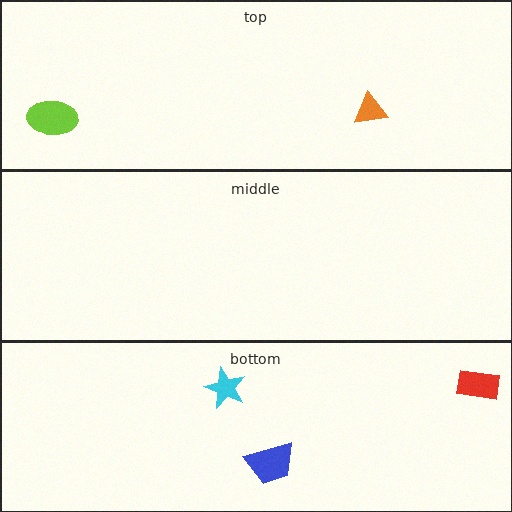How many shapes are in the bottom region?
3.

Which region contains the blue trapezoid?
The bottom region.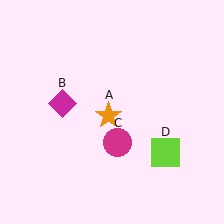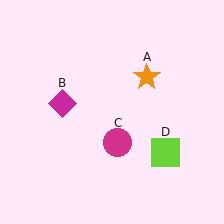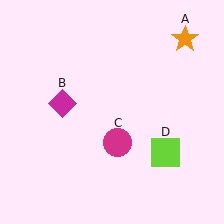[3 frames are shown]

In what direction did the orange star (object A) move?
The orange star (object A) moved up and to the right.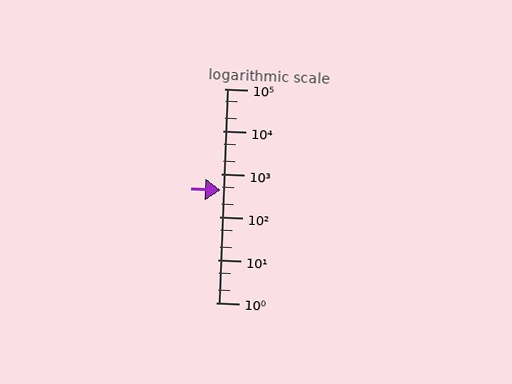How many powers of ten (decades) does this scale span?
The scale spans 5 decades, from 1 to 100000.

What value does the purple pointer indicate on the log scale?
The pointer indicates approximately 420.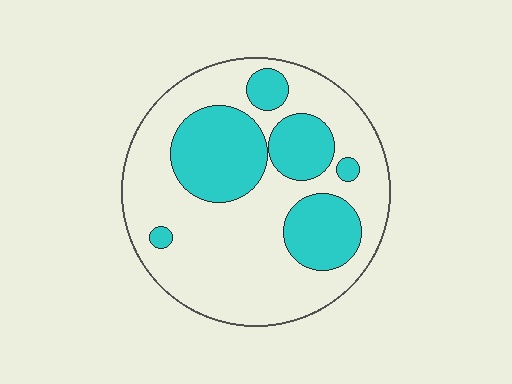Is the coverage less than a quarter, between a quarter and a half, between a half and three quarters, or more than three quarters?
Between a quarter and a half.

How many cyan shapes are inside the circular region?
6.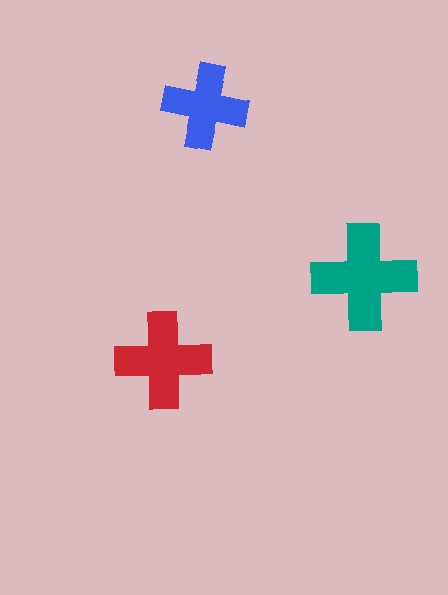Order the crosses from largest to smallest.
the teal one, the red one, the blue one.